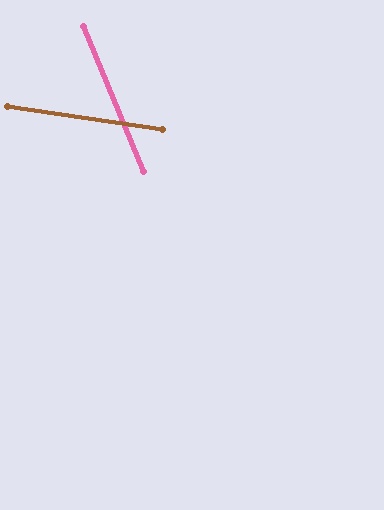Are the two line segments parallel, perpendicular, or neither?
Neither parallel nor perpendicular — they differ by about 59°.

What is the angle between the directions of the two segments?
Approximately 59 degrees.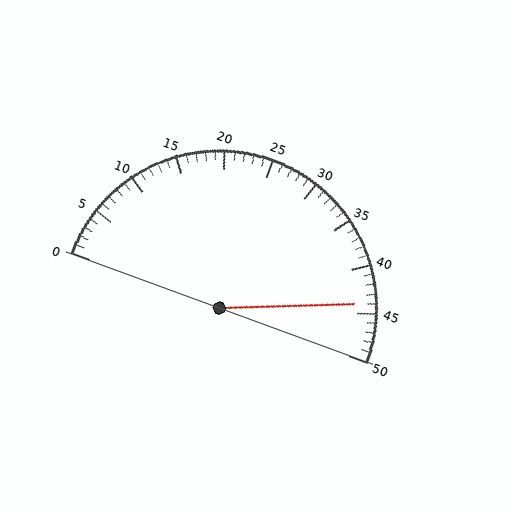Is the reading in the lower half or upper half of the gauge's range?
The reading is in the upper half of the range (0 to 50).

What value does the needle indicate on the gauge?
The needle indicates approximately 44.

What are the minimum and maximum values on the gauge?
The gauge ranges from 0 to 50.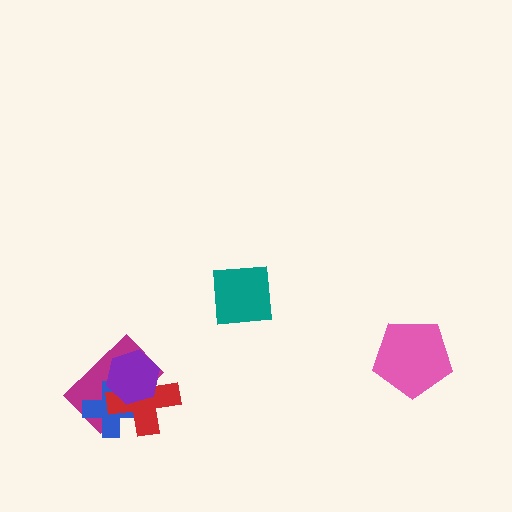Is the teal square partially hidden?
No, no other shape covers it.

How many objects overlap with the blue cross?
3 objects overlap with the blue cross.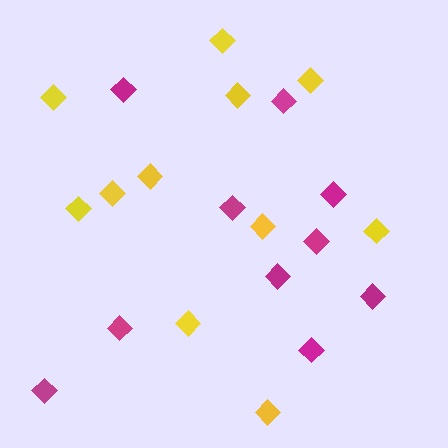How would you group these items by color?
There are 2 groups: one group of yellow diamonds (11) and one group of magenta diamonds (10).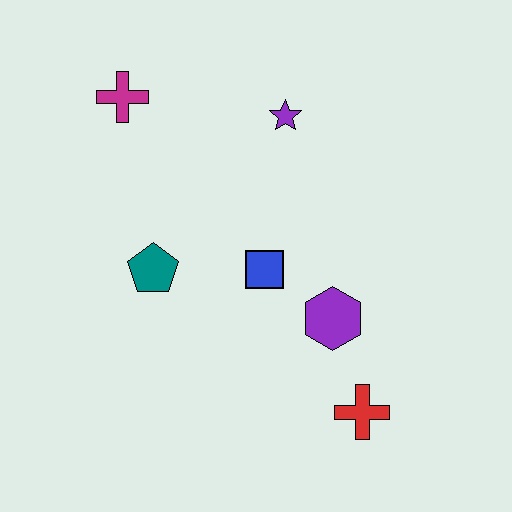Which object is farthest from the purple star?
The red cross is farthest from the purple star.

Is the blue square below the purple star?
Yes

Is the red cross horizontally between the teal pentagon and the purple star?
No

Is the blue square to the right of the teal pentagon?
Yes